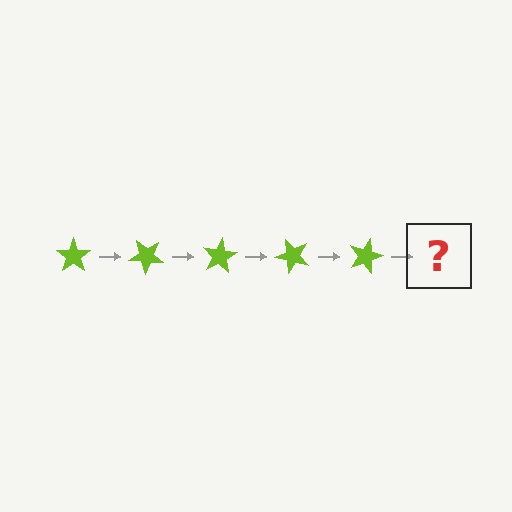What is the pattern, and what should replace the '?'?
The pattern is that the star rotates 40 degrees each step. The '?' should be a lime star rotated 200 degrees.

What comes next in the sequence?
The next element should be a lime star rotated 200 degrees.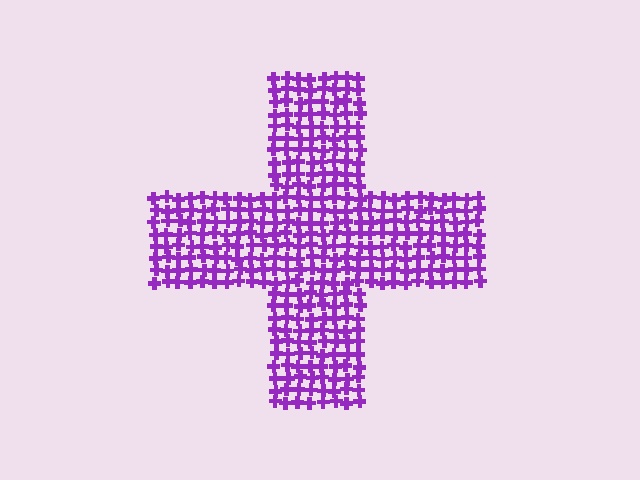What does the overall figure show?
The overall figure shows a cross.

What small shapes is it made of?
It is made of small crosses.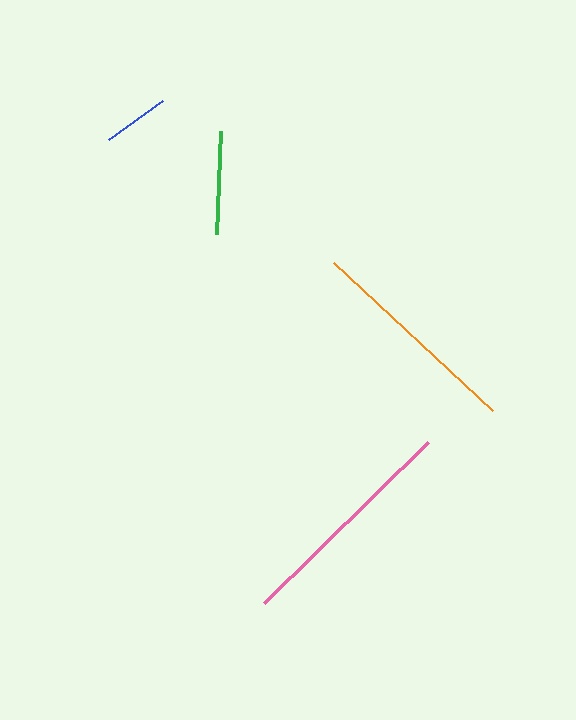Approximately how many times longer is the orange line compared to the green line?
The orange line is approximately 2.1 times the length of the green line.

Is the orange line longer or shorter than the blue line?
The orange line is longer than the blue line.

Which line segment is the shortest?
The blue line is the shortest at approximately 66 pixels.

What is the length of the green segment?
The green segment is approximately 103 pixels long.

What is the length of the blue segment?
The blue segment is approximately 66 pixels long.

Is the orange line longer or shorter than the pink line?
The pink line is longer than the orange line.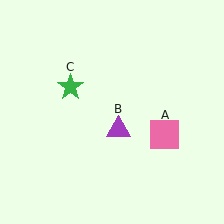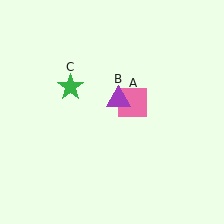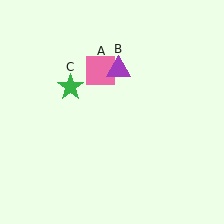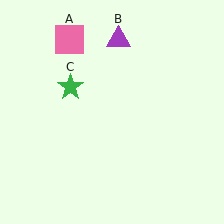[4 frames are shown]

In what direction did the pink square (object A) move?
The pink square (object A) moved up and to the left.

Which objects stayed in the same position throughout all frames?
Green star (object C) remained stationary.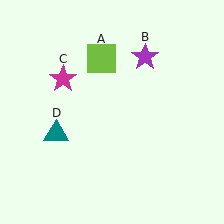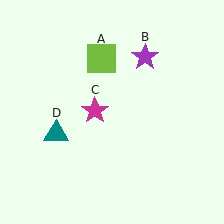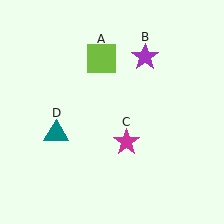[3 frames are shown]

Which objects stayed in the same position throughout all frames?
Lime square (object A) and purple star (object B) and teal triangle (object D) remained stationary.